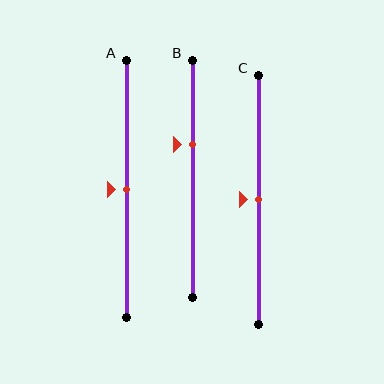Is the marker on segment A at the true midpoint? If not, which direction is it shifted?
Yes, the marker on segment A is at the true midpoint.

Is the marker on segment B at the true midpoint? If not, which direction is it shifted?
No, the marker on segment B is shifted upward by about 14% of the segment length.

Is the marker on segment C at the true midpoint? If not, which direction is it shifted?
Yes, the marker on segment C is at the true midpoint.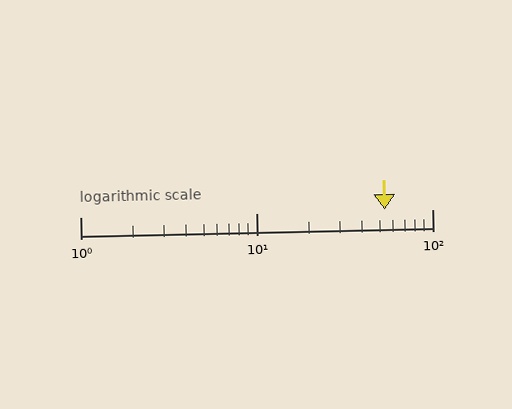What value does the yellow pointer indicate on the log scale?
The pointer indicates approximately 54.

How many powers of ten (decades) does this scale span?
The scale spans 2 decades, from 1 to 100.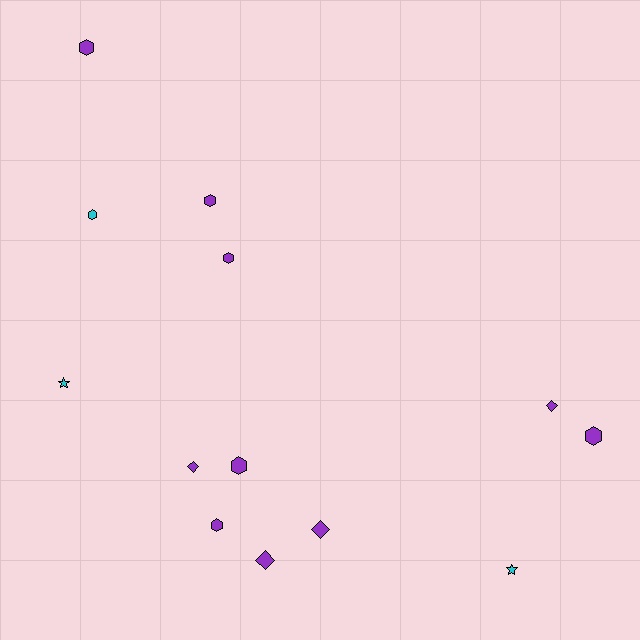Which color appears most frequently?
Purple, with 10 objects.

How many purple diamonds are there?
There are 4 purple diamonds.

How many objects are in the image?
There are 13 objects.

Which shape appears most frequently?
Hexagon, with 7 objects.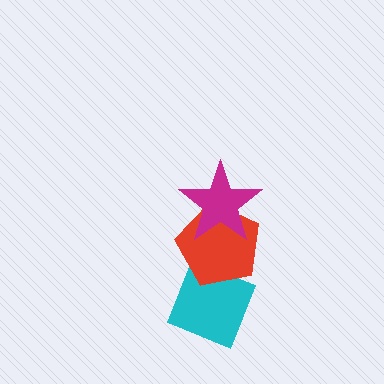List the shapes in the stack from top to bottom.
From top to bottom: the magenta star, the red pentagon, the cyan diamond.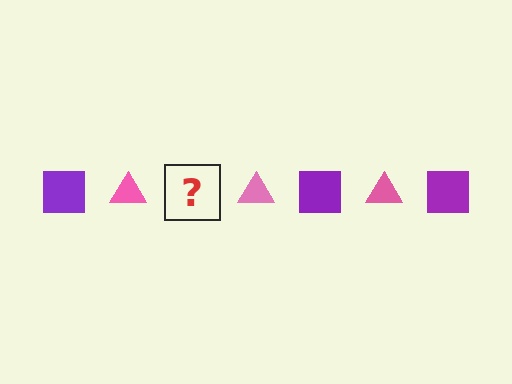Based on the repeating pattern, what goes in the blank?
The blank should be a purple square.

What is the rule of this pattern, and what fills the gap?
The rule is that the pattern alternates between purple square and pink triangle. The gap should be filled with a purple square.